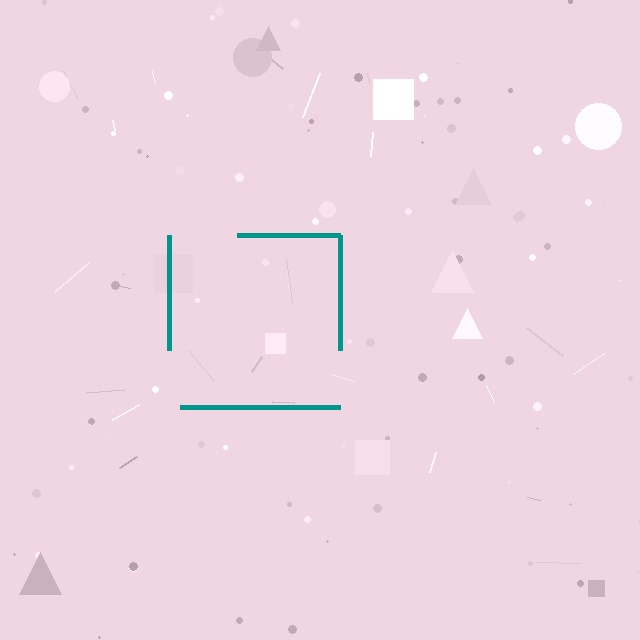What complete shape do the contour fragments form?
The contour fragments form a square.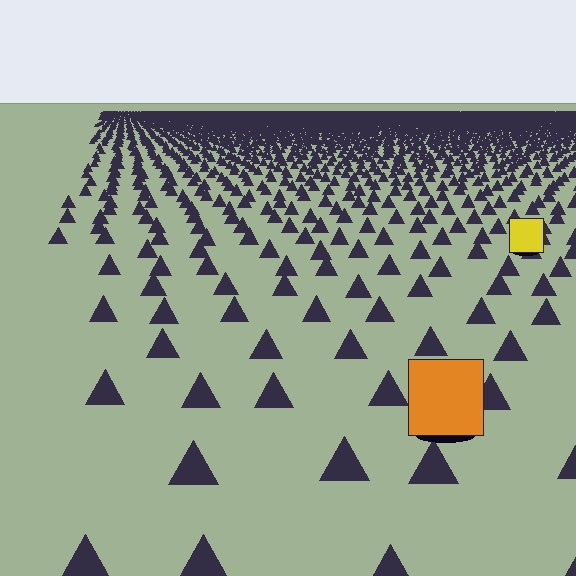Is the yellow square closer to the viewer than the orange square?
No. The orange square is closer — you can tell from the texture gradient: the ground texture is coarser near it.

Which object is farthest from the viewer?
The yellow square is farthest from the viewer. It appears smaller and the ground texture around it is denser.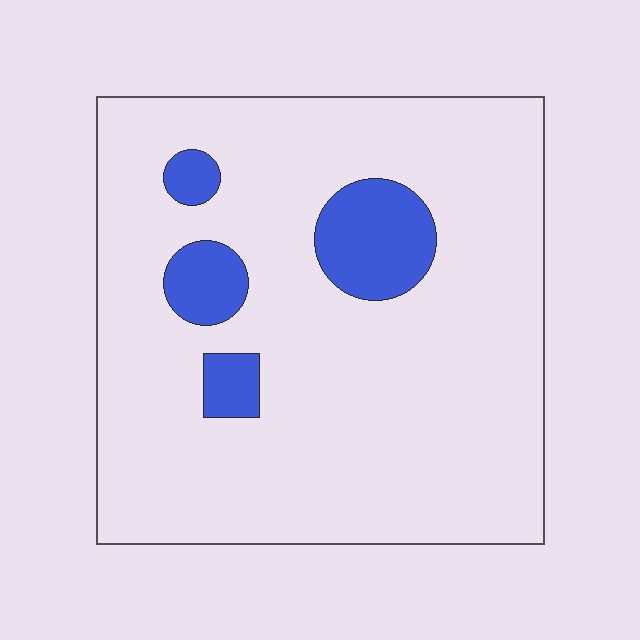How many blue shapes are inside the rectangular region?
4.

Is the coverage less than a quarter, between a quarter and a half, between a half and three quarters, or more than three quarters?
Less than a quarter.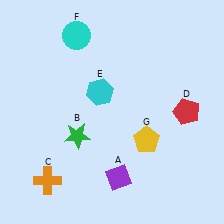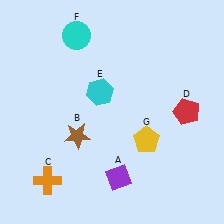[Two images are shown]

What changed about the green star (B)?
In Image 1, B is green. In Image 2, it changed to brown.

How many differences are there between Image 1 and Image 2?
There is 1 difference between the two images.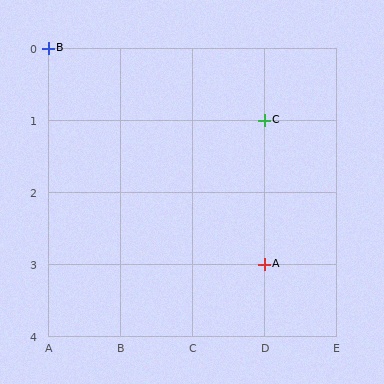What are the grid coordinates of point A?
Point A is at grid coordinates (D, 3).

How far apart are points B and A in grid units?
Points B and A are 3 columns and 3 rows apart (about 4.2 grid units diagonally).